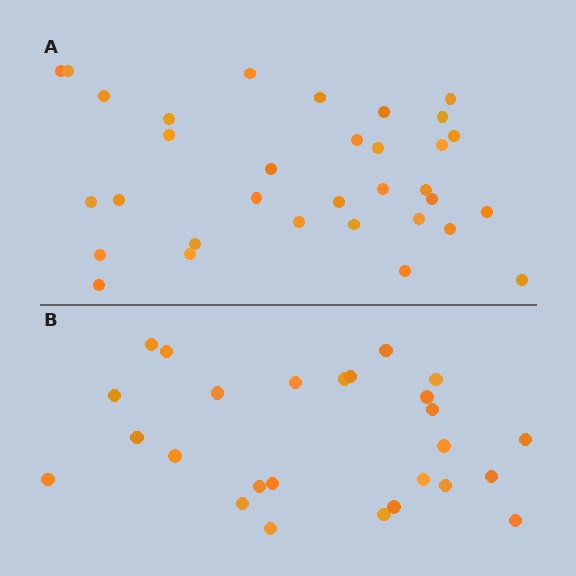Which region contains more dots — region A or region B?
Region A (the top region) has more dots.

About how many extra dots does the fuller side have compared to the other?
Region A has roughly 8 or so more dots than region B.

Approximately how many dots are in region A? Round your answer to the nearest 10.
About 30 dots. (The exact count is 33, which rounds to 30.)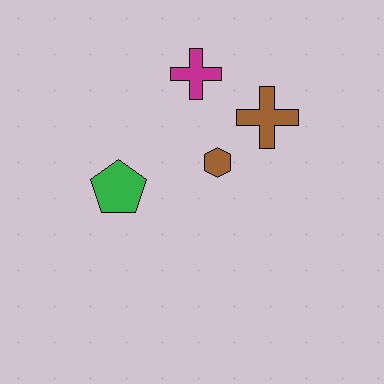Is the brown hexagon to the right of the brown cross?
No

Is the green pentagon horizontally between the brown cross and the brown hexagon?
No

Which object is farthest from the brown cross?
The green pentagon is farthest from the brown cross.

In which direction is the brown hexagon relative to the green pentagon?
The brown hexagon is to the right of the green pentagon.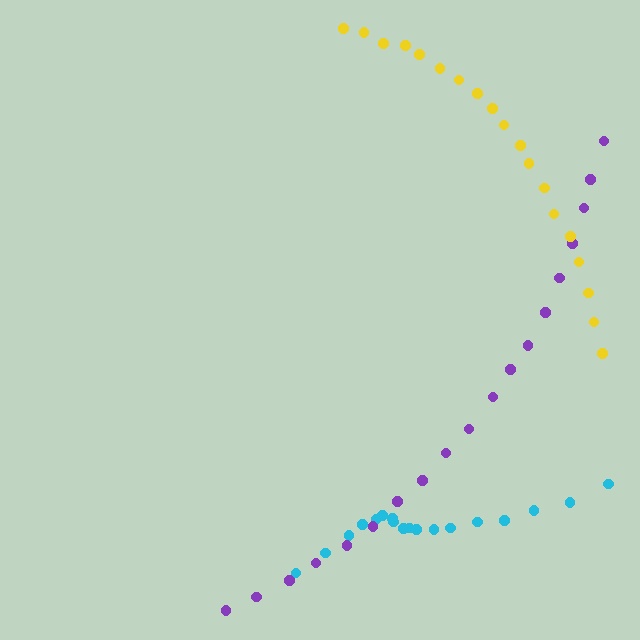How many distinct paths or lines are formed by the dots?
There are 3 distinct paths.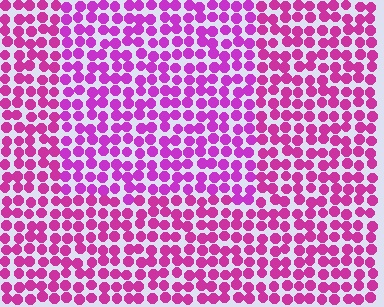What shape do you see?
I see a rectangle.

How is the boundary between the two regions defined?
The boundary is defined purely by a slight shift in hue (about 19 degrees). Spacing, size, and orientation are identical on both sides.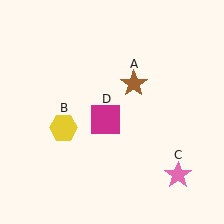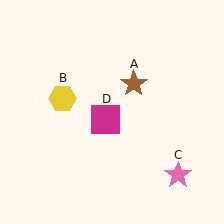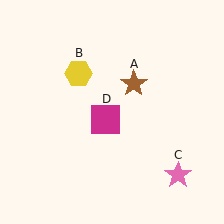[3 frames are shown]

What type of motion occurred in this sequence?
The yellow hexagon (object B) rotated clockwise around the center of the scene.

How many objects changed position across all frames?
1 object changed position: yellow hexagon (object B).